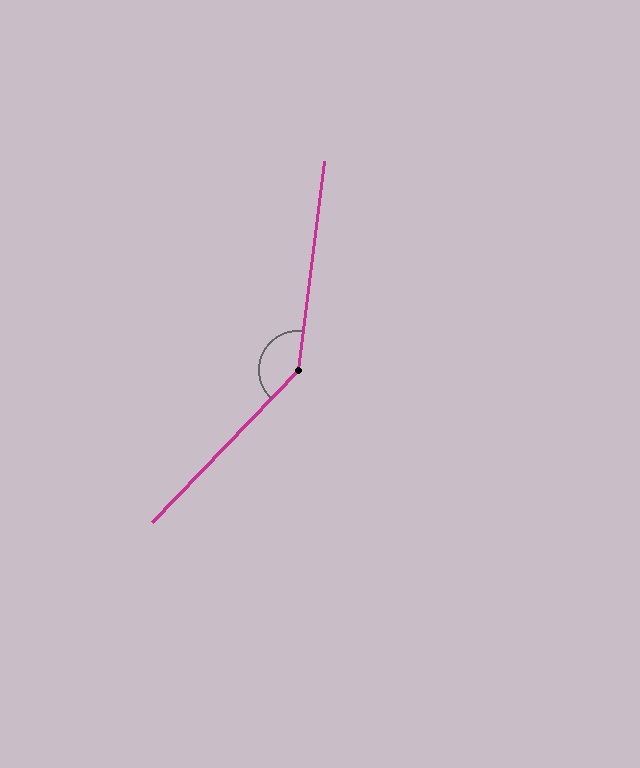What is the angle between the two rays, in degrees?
Approximately 143 degrees.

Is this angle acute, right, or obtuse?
It is obtuse.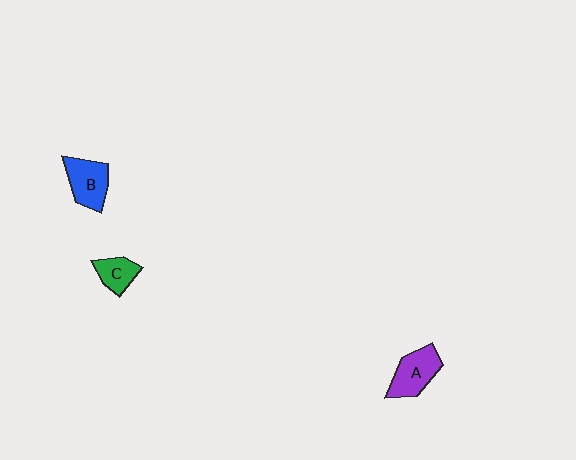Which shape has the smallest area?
Shape C (green).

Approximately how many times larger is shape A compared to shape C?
Approximately 1.5 times.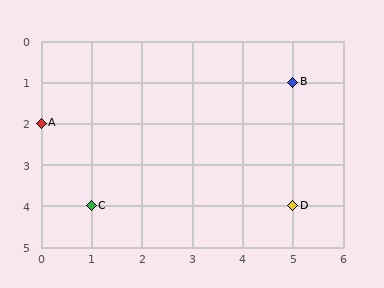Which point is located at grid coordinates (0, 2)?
Point A is at (0, 2).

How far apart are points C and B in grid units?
Points C and B are 4 columns and 3 rows apart (about 5.0 grid units diagonally).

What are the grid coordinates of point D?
Point D is at grid coordinates (5, 4).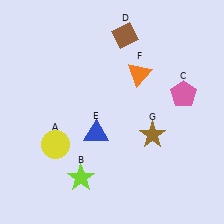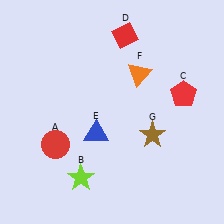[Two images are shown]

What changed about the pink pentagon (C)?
In Image 1, C is pink. In Image 2, it changed to red.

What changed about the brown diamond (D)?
In Image 1, D is brown. In Image 2, it changed to red.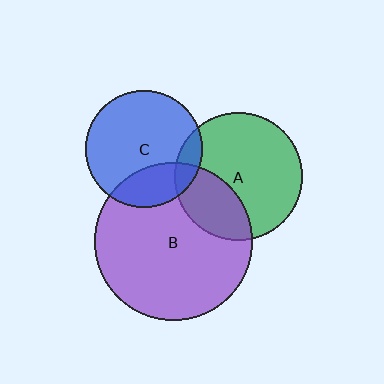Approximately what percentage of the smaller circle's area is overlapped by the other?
Approximately 30%.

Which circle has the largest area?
Circle B (purple).